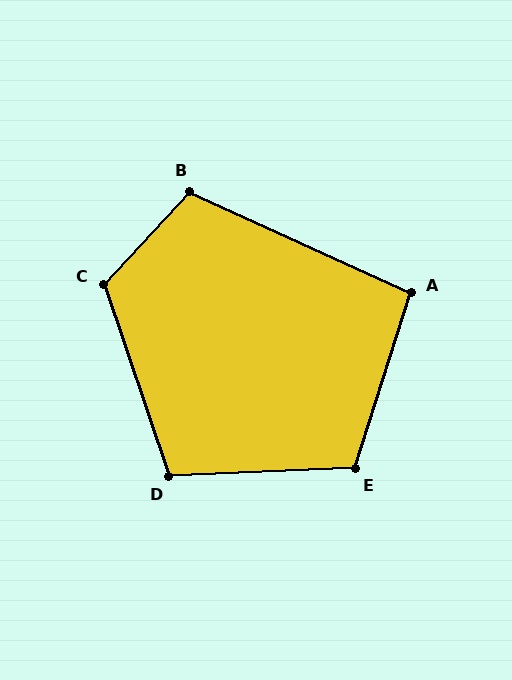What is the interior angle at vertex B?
Approximately 108 degrees (obtuse).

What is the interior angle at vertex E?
Approximately 110 degrees (obtuse).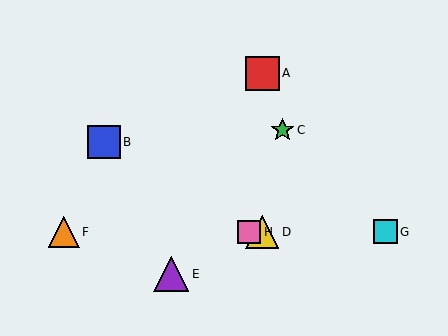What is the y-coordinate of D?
Object D is at y≈232.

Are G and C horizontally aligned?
No, G is at y≈232 and C is at y≈130.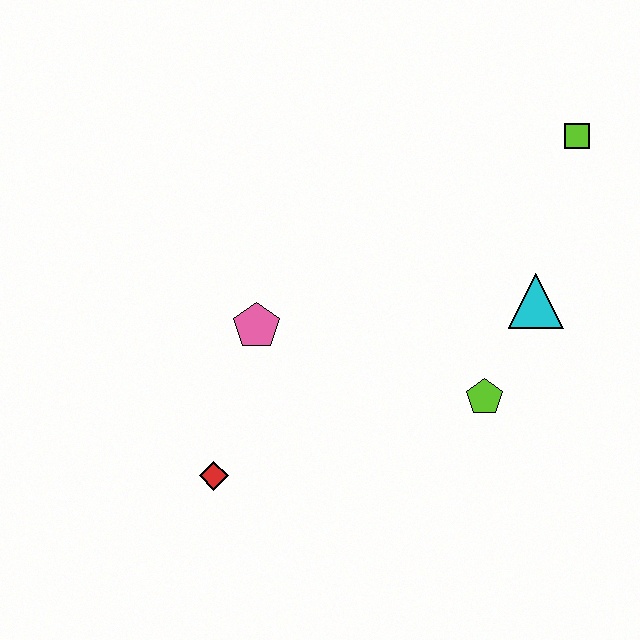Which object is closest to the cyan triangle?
The lime pentagon is closest to the cyan triangle.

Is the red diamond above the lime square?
No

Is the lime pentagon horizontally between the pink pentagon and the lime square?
Yes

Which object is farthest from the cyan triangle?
The red diamond is farthest from the cyan triangle.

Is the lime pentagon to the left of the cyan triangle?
Yes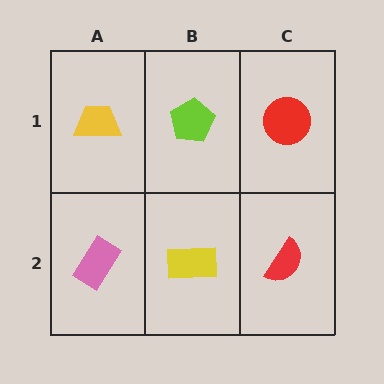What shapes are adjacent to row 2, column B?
A lime pentagon (row 1, column B), a pink rectangle (row 2, column A), a red semicircle (row 2, column C).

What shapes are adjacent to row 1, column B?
A yellow rectangle (row 2, column B), a yellow trapezoid (row 1, column A), a red circle (row 1, column C).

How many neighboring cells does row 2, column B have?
3.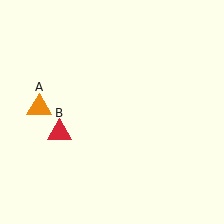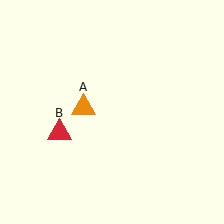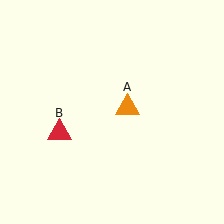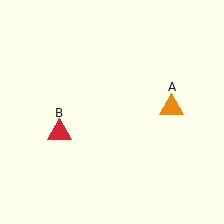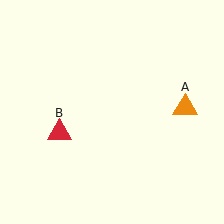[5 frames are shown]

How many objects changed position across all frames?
1 object changed position: orange triangle (object A).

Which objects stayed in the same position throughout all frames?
Red triangle (object B) remained stationary.